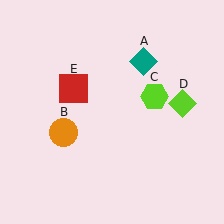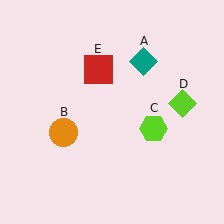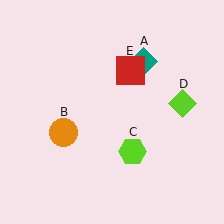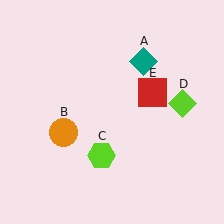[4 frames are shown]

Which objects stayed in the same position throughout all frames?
Teal diamond (object A) and orange circle (object B) and lime diamond (object D) remained stationary.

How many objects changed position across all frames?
2 objects changed position: lime hexagon (object C), red square (object E).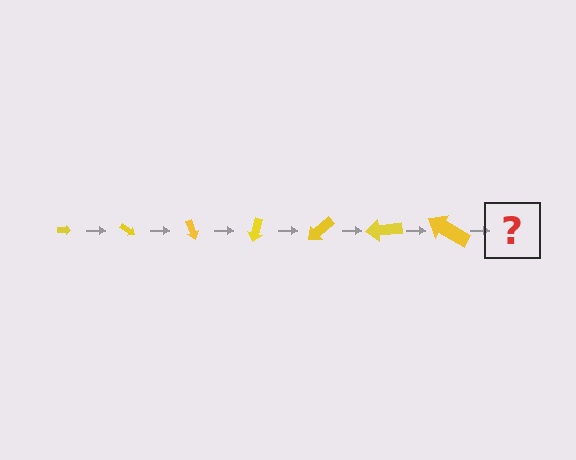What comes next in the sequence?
The next element should be an arrow, larger than the previous one and rotated 245 degrees from the start.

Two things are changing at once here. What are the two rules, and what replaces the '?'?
The two rules are that the arrow grows larger each step and it rotates 35 degrees each step. The '?' should be an arrow, larger than the previous one and rotated 245 degrees from the start.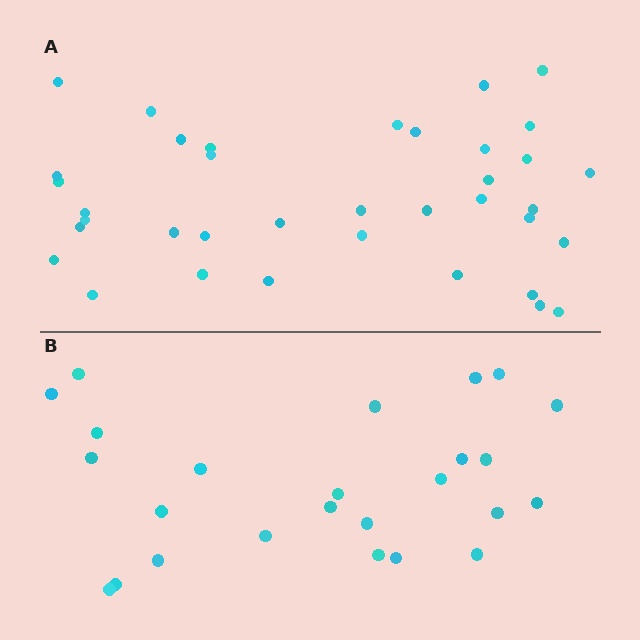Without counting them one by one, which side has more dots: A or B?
Region A (the top region) has more dots.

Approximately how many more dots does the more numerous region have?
Region A has roughly 12 or so more dots than region B.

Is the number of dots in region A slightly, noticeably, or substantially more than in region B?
Region A has substantially more. The ratio is roughly 1.5 to 1.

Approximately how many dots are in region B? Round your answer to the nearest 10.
About 20 dots. (The exact count is 25, which rounds to 20.)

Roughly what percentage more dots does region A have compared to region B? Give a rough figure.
About 50% more.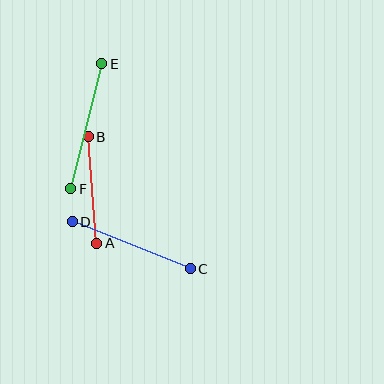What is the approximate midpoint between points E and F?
The midpoint is at approximately (86, 126) pixels.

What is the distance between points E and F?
The distance is approximately 129 pixels.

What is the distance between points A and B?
The distance is approximately 107 pixels.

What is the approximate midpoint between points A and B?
The midpoint is at approximately (92, 190) pixels.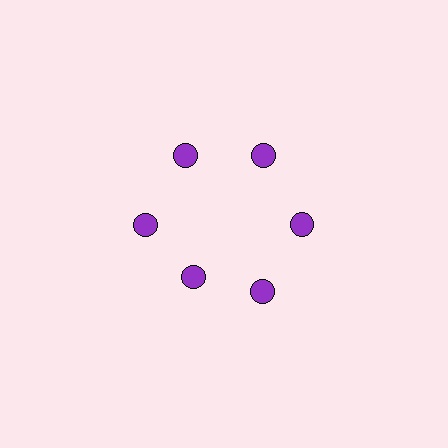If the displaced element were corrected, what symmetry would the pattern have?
It would have 6-fold rotational symmetry — the pattern would map onto itself every 60 degrees.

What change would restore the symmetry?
The symmetry would be restored by moving it outward, back onto the ring so that all 6 circles sit at equal angles and equal distance from the center.